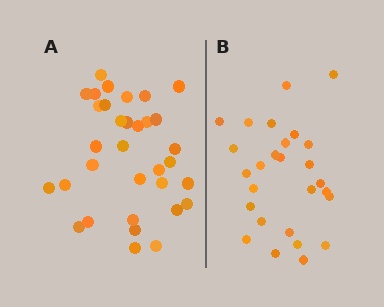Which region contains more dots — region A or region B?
Region A (the left region) has more dots.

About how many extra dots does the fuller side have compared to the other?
Region A has about 6 more dots than region B.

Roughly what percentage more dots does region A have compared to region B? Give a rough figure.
About 20% more.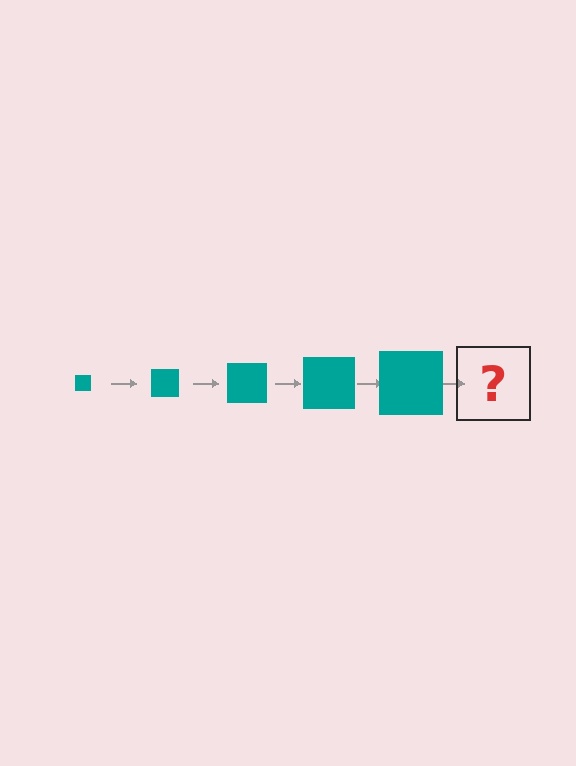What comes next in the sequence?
The next element should be a teal square, larger than the previous one.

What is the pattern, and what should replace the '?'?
The pattern is that the square gets progressively larger each step. The '?' should be a teal square, larger than the previous one.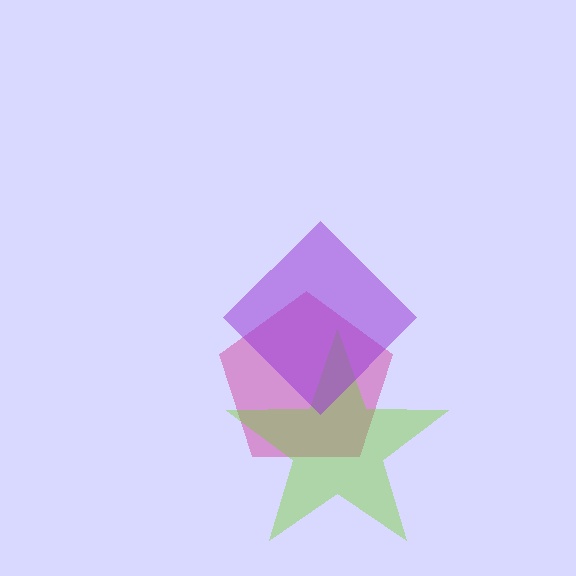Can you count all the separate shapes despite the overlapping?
Yes, there are 3 separate shapes.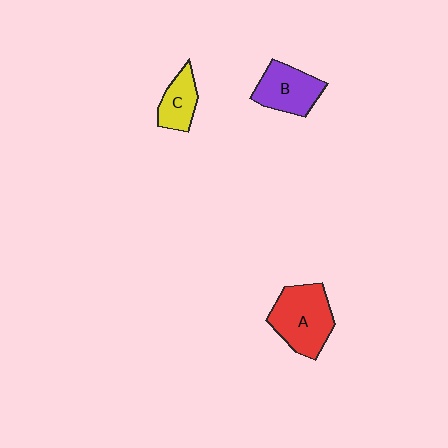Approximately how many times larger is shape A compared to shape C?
Approximately 1.9 times.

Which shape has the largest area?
Shape A (red).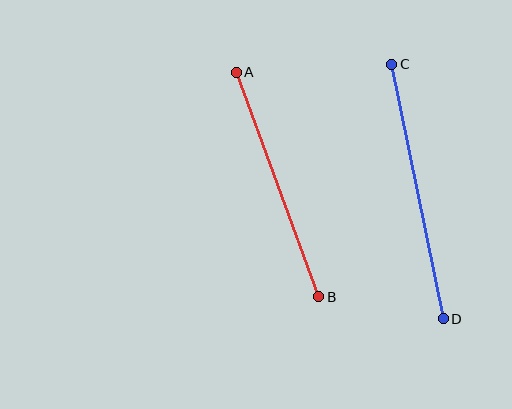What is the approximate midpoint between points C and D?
The midpoint is at approximately (418, 191) pixels.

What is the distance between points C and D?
The distance is approximately 260 pixels.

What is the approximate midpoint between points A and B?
The midpoint is at approximately (277, 184) pixels.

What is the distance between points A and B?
The distance is approximately 239 pixels.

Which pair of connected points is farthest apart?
Points C and D are farthest apart.